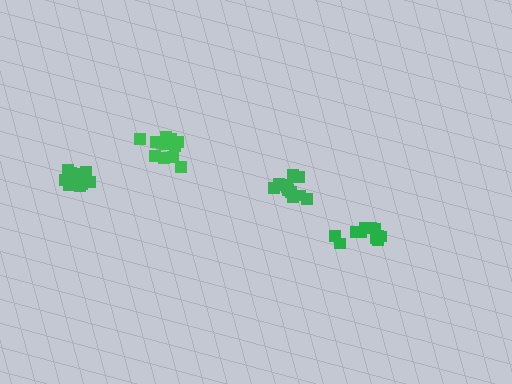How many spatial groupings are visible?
There are 4 spatial groupings.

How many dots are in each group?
Group 1: 13 dots, Group 2: 11 dots, Group 3: 12 dots, Group 4: 12 dots (48 total).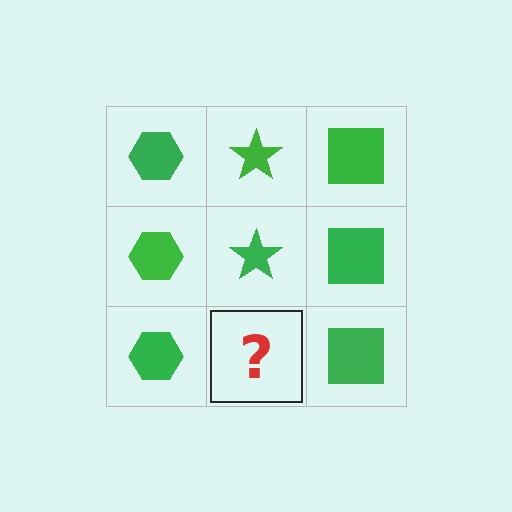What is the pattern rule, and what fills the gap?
The rule is that each column has a consistent shape. The gap should be filled with a green star.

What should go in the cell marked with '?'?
The missing cell should contain a green star.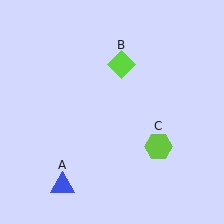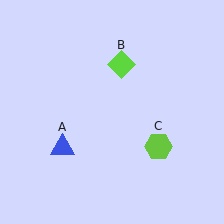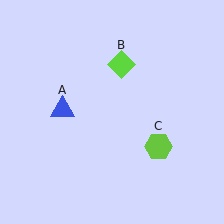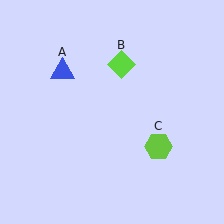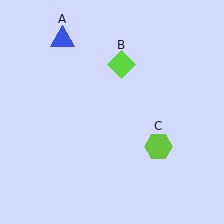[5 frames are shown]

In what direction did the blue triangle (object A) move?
The blue triangle (object A) moved up.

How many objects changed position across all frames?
1 object changed position: blue triangle (object A).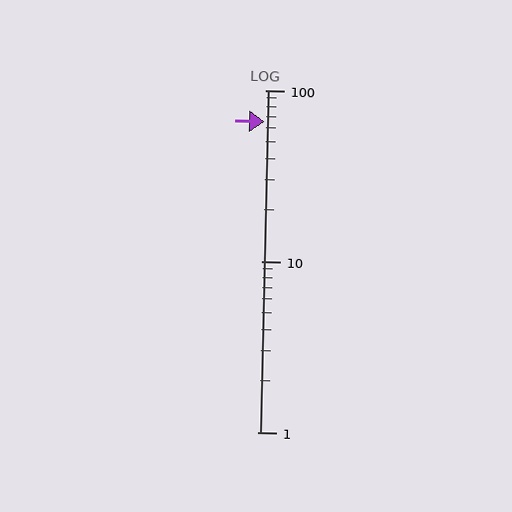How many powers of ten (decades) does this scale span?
The scale spans 2 decades, from 1 to 100.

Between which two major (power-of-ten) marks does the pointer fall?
The pointer is between 10 and 100.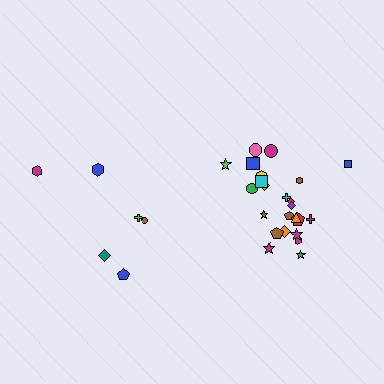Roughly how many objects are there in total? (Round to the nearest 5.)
Roughly 30 objects in total.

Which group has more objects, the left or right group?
The right group.